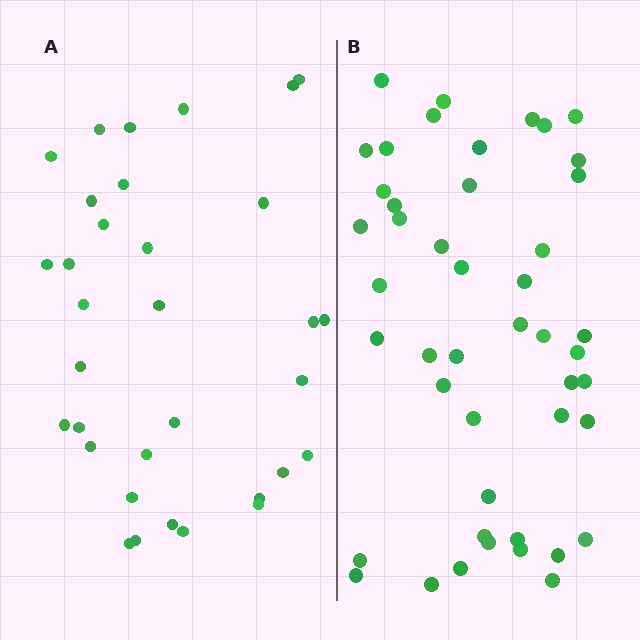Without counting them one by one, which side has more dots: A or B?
Region B (the right region) has more dots.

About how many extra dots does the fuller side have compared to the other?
Region B has approximately 15 more dots than region A.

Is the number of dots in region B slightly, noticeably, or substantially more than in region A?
Region B has noticeably more, but not dramatically so. The ratio is roughly 1.4 to 1.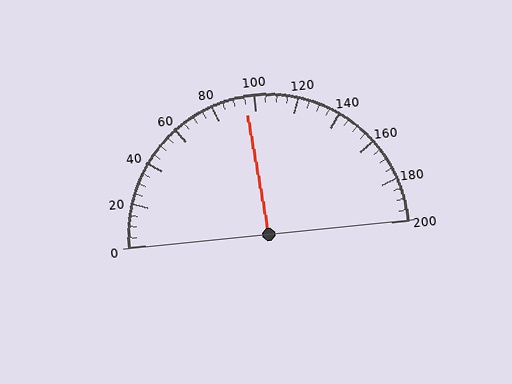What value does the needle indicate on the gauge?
The needle indicates approximately 95.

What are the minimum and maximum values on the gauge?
The gauge ranges from 0 to 200.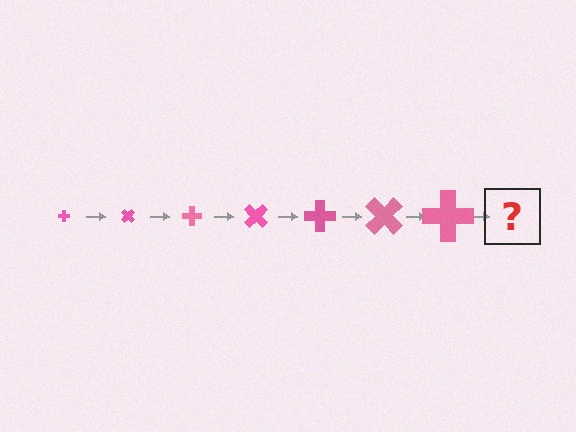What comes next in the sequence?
The next element should be a cross, larger than the previous one and rotated 315 degrees from the start.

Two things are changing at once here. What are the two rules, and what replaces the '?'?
The two rules are that the cross grows larger each step and it rotates 45 degrees each step. The '?' should be a cross, larger than the previous one and rotated 315 degrees from the start.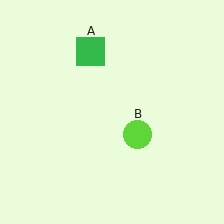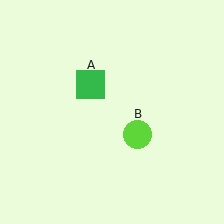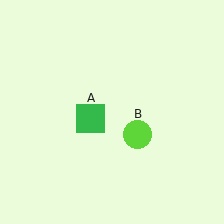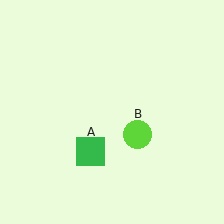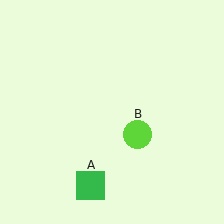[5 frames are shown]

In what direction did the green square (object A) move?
The green square (object A) moved down.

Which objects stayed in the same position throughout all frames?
Lime circle (object B) remained stationary.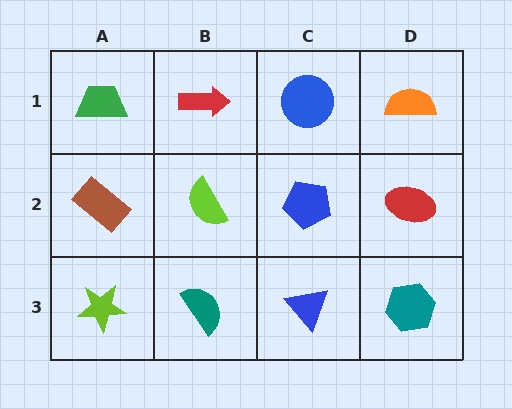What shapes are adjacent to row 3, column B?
A lime semicircle (row 2, column B), a lime star (row 3, column A), a blue triangle (row 3, column C).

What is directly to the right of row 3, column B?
A blue triangle.